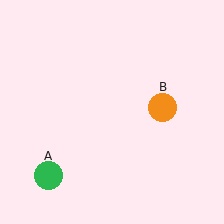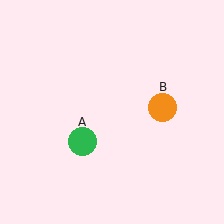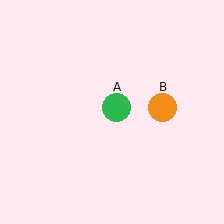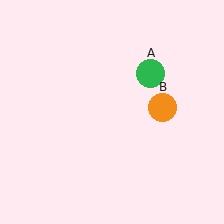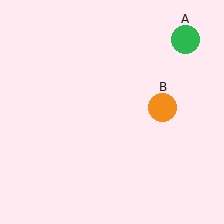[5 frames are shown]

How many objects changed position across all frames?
1 object changed position: green circle (object A).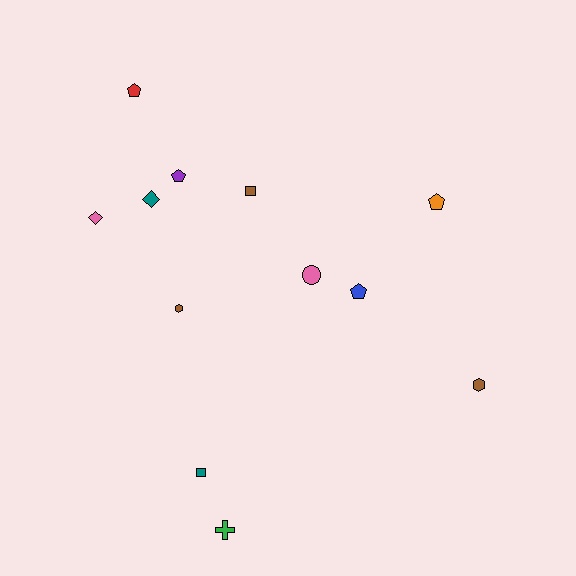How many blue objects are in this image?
There is 1 blue object.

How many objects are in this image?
There are 12 objects.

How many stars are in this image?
There are no stars.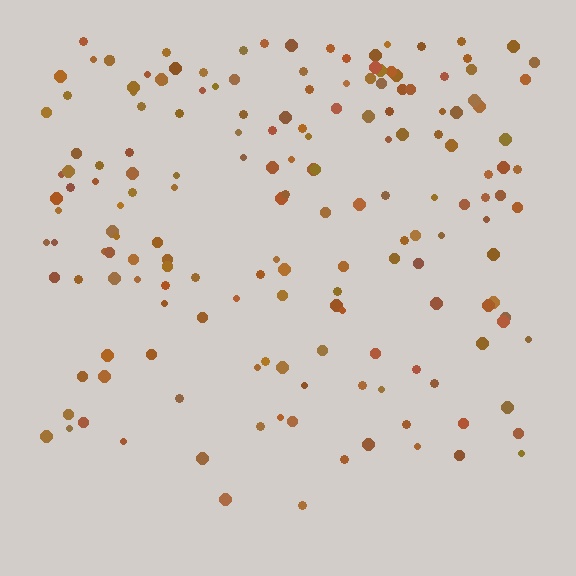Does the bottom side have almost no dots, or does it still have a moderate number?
Still a moderate number, just noticeably fewer than the top.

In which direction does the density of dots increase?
From bottom to top, with the top side densest.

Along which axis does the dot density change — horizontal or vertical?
Vertical.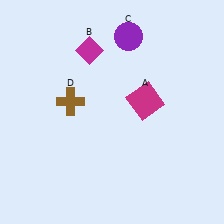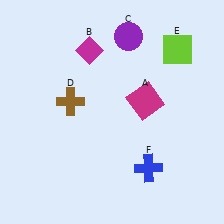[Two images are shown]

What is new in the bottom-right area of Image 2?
A blue cross (F) was added in the bottom-right area of Image 2.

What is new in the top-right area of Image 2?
A lime square (E) was added in the top-right area of Image 2.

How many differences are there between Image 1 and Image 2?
There are 2 differences between the two images.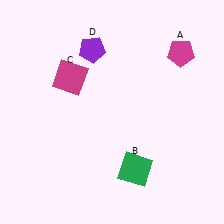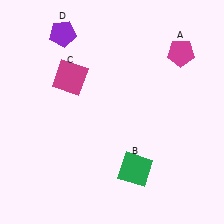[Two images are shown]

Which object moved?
The purple pentagon (D) moved left.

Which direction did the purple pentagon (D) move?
The purple pentagon (D) moved left.